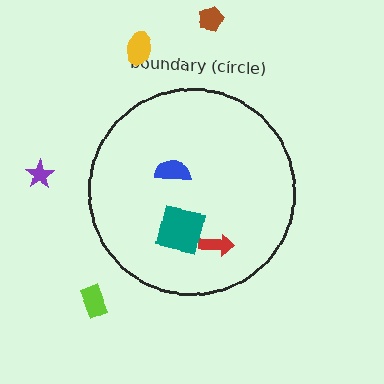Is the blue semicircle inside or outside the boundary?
Inside.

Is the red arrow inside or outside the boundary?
Inside.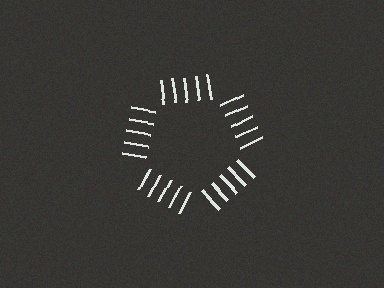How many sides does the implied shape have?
5 sides — the line-ends trace a pentagon.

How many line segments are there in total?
25 — 5 along each of the 5 edges.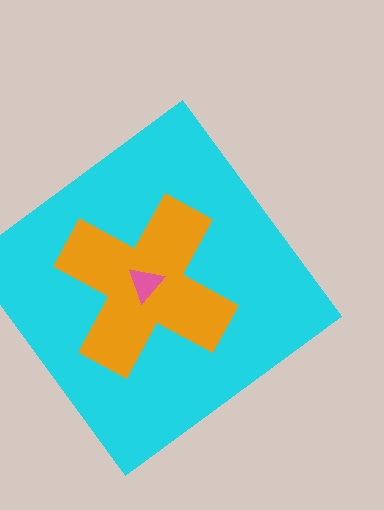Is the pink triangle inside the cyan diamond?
Yes.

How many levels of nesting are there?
3.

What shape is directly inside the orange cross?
The pink triangle.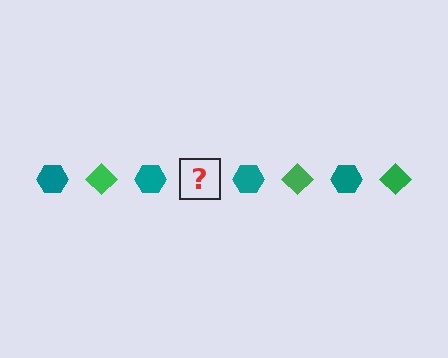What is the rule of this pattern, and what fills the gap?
The rule is that the pattern alternates between teal hexagon and green diamond. The gap should be filled with a green diamond.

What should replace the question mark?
The question mark should be replaced with a green diamond.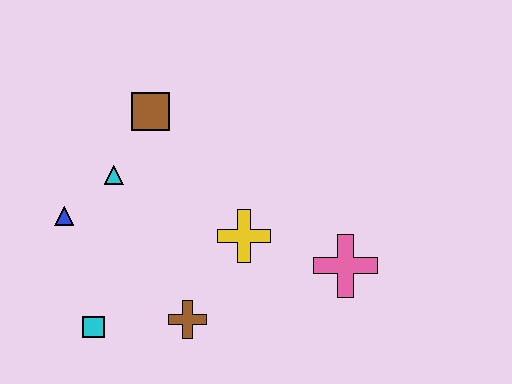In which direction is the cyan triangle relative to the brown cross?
The cyan triangle is above the brown cross.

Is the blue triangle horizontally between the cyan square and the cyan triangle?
No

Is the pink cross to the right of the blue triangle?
Yes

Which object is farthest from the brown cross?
The brown square is farthest from the brown cross.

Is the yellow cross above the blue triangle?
No